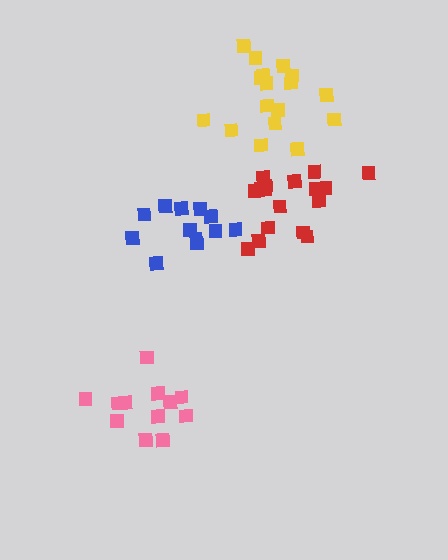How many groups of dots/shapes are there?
There are 4 groups.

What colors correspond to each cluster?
The clusters are colored: blue, pink, red, yellow.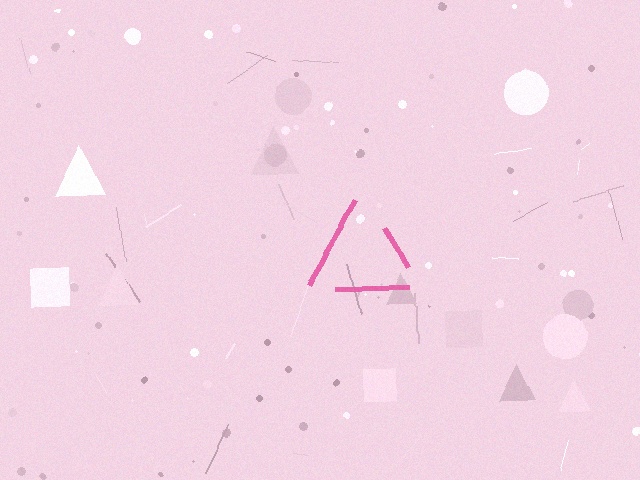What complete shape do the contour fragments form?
The contour fragments form a triangle.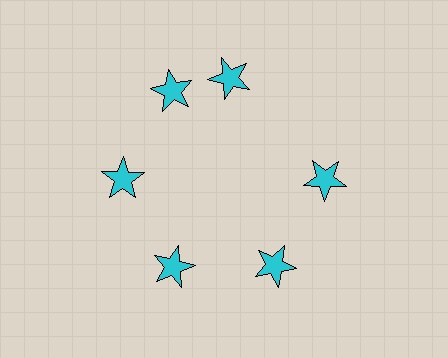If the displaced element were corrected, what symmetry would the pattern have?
It would have 6-fold rotational symmetry — the pattern would map onto itself every 60 degrees.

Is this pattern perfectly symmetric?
No. The 6 cyan stars are arranged in a ring, but one element near the 1 o'clock position is rotated out of alignment along the ring, breaking the 6-fold rotational symmetry.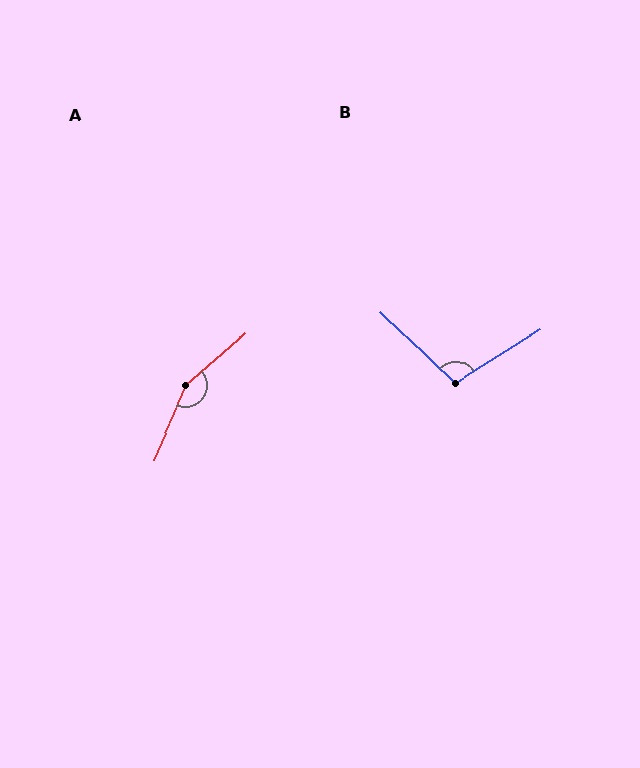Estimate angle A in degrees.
Approximately 155 degrees.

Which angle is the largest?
A, at approximately 155 degrees.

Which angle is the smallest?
B, at approximately 104 degrees.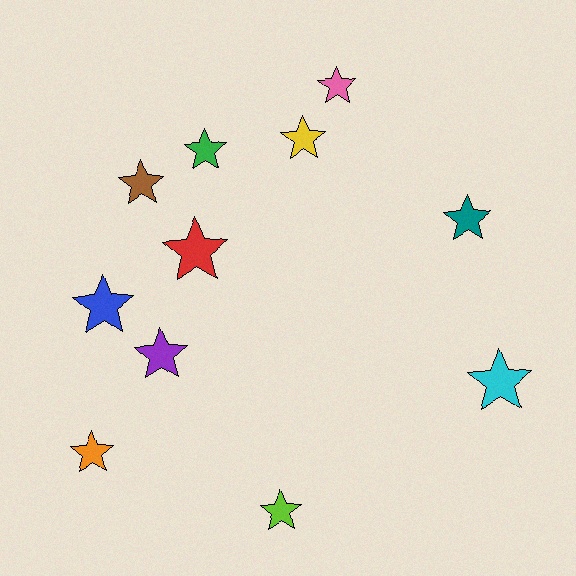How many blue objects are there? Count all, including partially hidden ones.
There is 1 blue object.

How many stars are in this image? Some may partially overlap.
There are 11 stars.